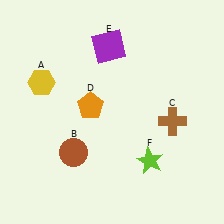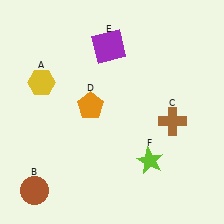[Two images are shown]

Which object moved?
The brown circle (B) moved left.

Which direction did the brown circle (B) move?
The brown circle (B) moved left.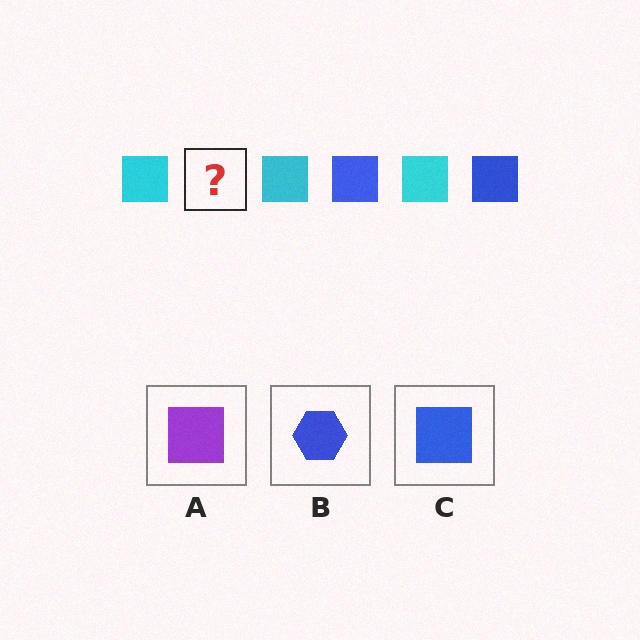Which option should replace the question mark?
Option C.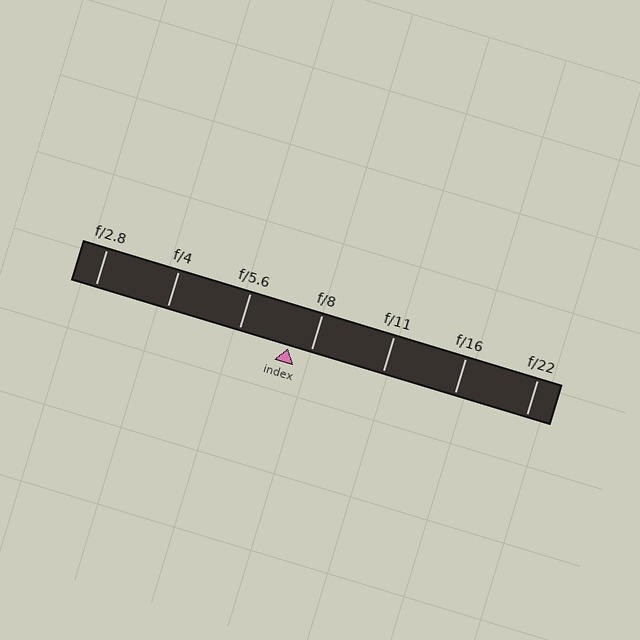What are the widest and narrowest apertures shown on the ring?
The widest aperture shown is f/2.8 and the narrowest is f/22.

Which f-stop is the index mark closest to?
The index mark is closest to f/8.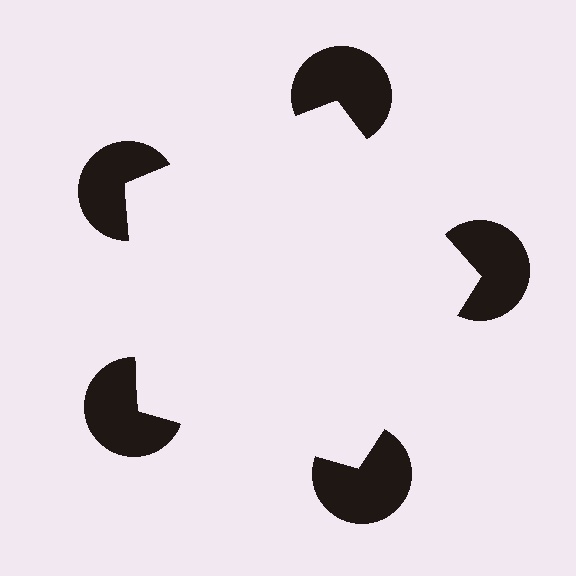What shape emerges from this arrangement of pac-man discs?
An illusory pentagon — its edges are inferred from the aligned wedge cuts in the pac-man discs, not physically drawn.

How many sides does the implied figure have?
5 sides.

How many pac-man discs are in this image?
There are 5 — one at each vertex of the illusory pentagon.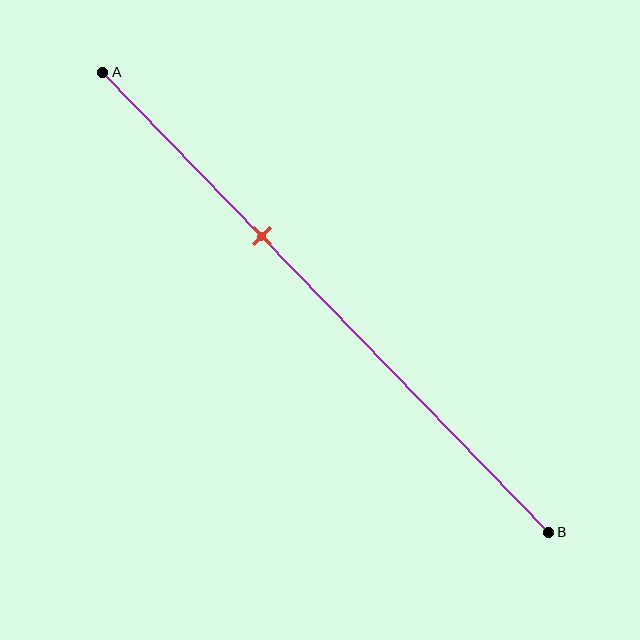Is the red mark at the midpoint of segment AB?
No, the mark is at about 35% from A, not at the 50% midpoint.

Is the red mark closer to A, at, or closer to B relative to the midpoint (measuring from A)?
The red mark is closer to point A than the midpoint of segment AB.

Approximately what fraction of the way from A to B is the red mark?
The red mark is approximately 35% of the way from A to B.